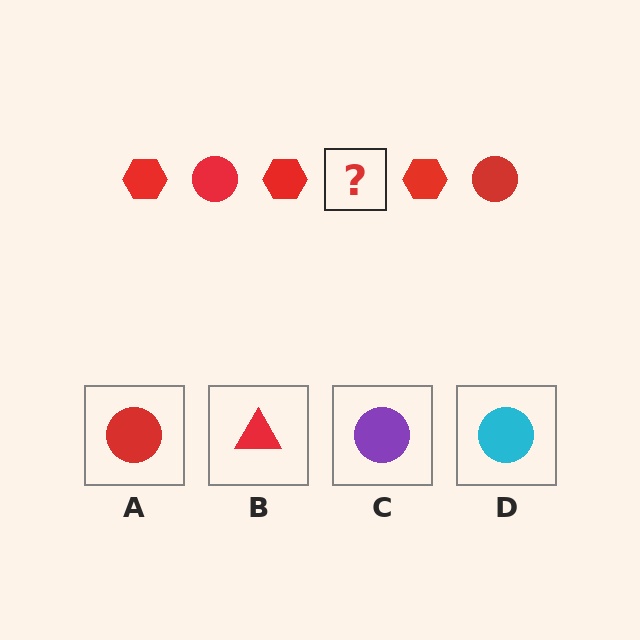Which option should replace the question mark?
Option A.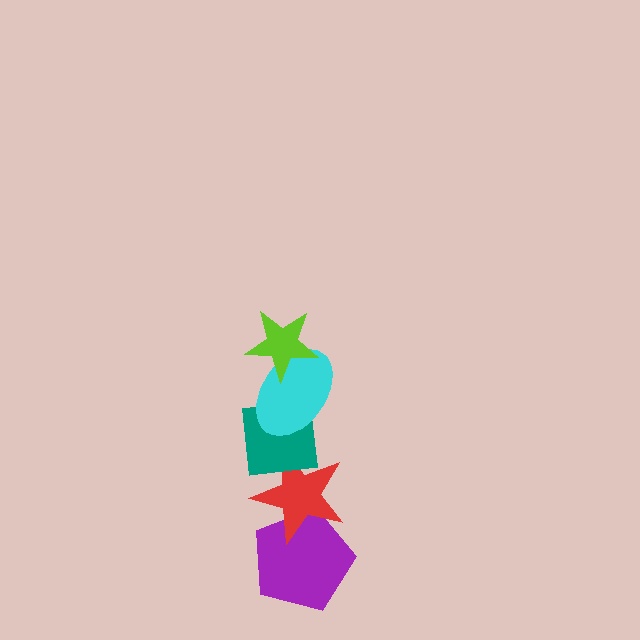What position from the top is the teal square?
The teal square is 3rd from the top.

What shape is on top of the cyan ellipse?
The lime star is on top of the cyan ellipse.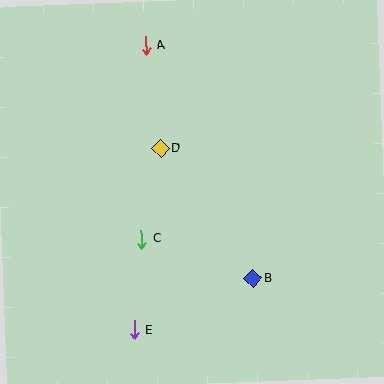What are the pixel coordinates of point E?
Point E is at (135, 330).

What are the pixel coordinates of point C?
Point C is at (142, 239).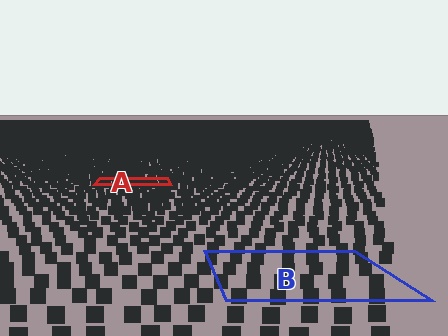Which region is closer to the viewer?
Region B is closer. The texture elements there are larger and more spread out.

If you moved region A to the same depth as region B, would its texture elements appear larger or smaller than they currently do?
They would appear larger. At a closer depth, the same texture elements are projected at a bigger on-screen size.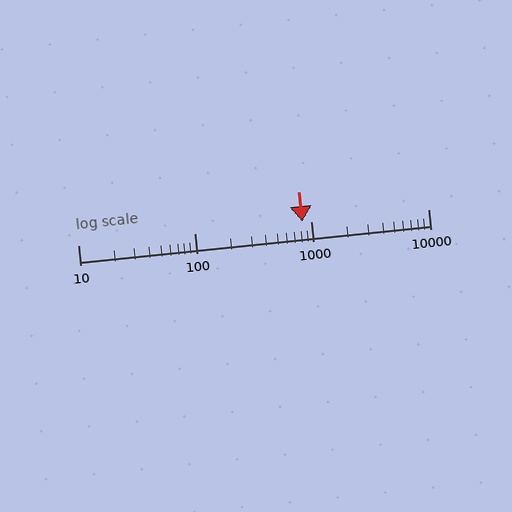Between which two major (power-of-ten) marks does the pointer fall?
The pointer is between 100 and 1000.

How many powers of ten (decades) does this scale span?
The scale spans 3 decades, from 10 to 10000.